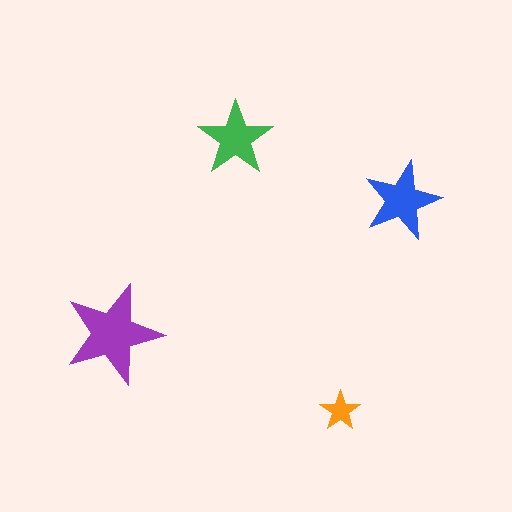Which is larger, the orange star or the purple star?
The purple one.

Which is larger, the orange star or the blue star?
The blue one.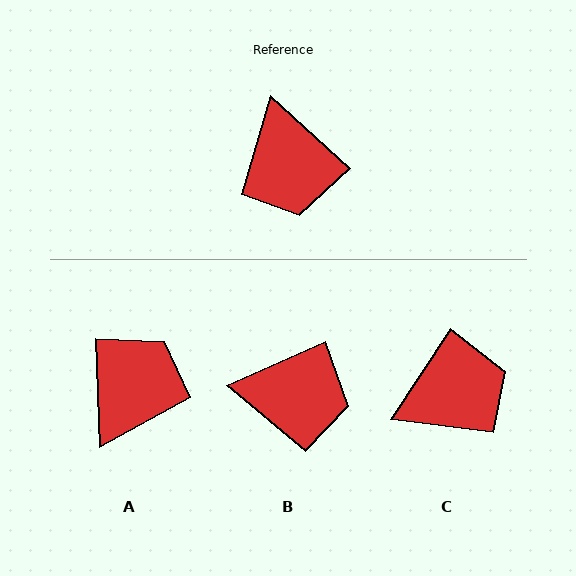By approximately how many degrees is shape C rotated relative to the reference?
Approximately 99 degrees counter-clockwise.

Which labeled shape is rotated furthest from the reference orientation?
A, about 135 degrees away.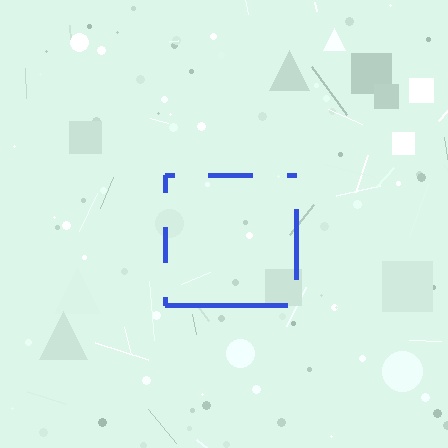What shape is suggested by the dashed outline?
The dashed outline suggests a square.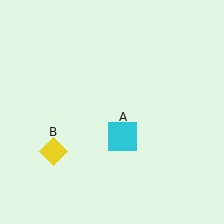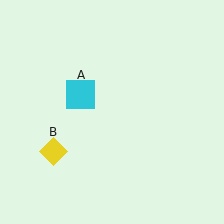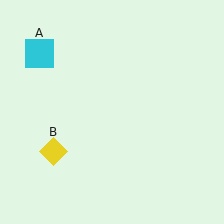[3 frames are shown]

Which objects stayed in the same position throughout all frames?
Yellow diamond (object B) remained stationary.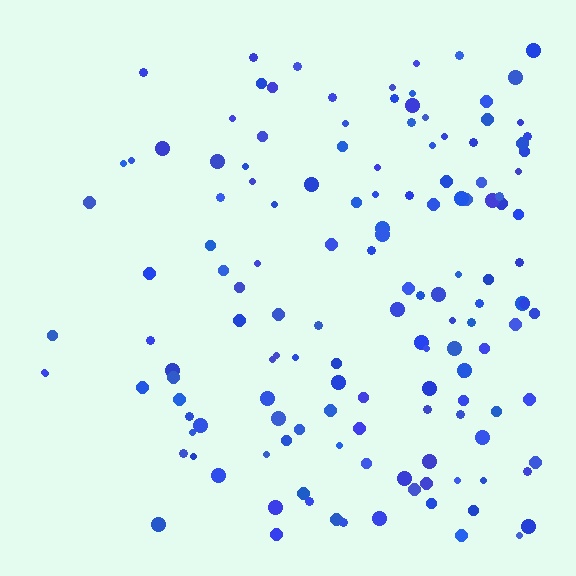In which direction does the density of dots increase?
From left to right, with the right side densest.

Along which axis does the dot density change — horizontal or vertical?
Horizontal.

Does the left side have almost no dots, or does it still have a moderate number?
Still a moderate number, just noticeably fewer than the right.